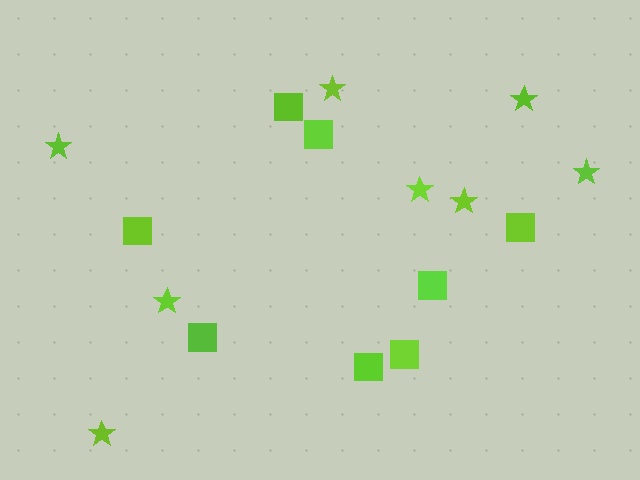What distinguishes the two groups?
There are 2 groups: one group of squares (8) and one group of stars (8).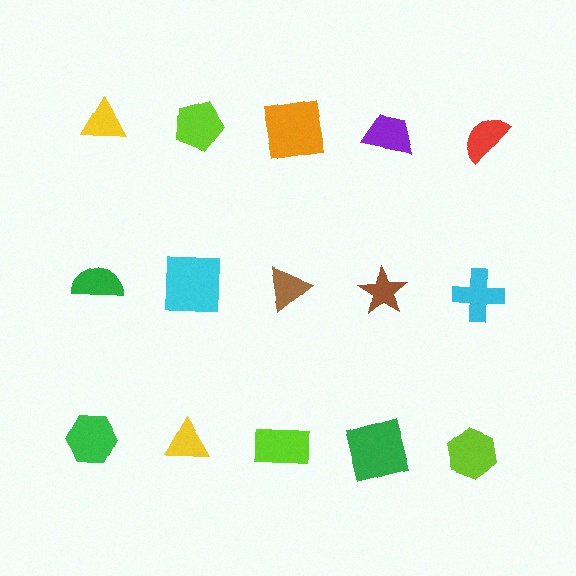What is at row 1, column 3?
An orange square.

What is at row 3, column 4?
A green square.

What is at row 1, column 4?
A purple trapezoid.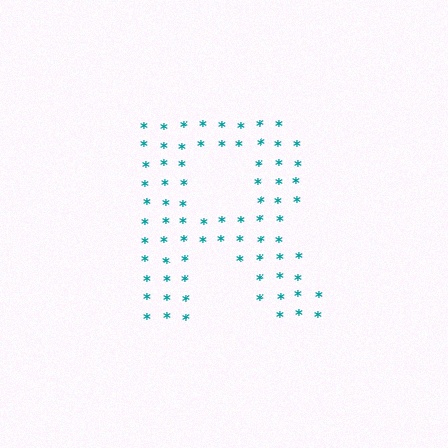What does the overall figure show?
The overall figure shows the letter R.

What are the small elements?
The small elements are asterisks.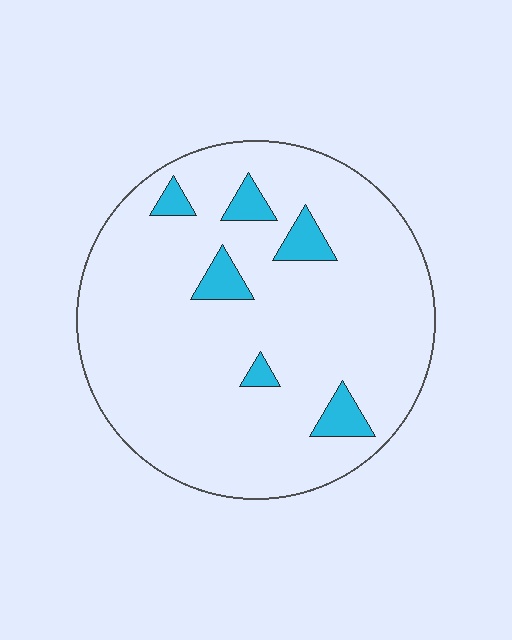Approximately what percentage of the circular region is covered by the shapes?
Approximately 10%.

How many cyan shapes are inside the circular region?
6.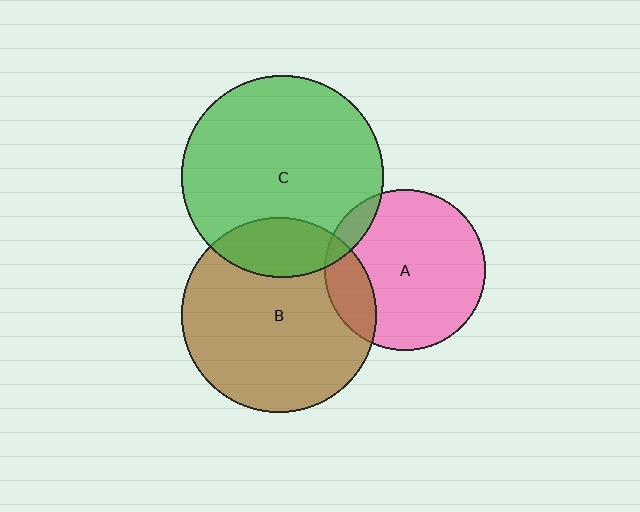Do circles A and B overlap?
Yes.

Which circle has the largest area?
Circle C (green).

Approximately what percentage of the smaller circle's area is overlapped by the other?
Approximately 15%.